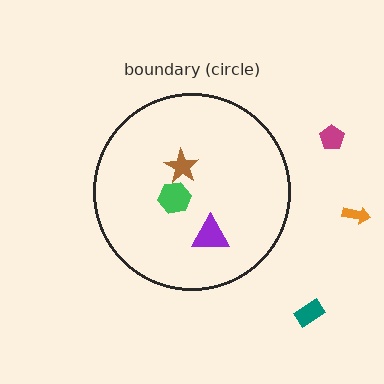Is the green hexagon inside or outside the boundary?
Inside.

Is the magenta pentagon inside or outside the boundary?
Outside.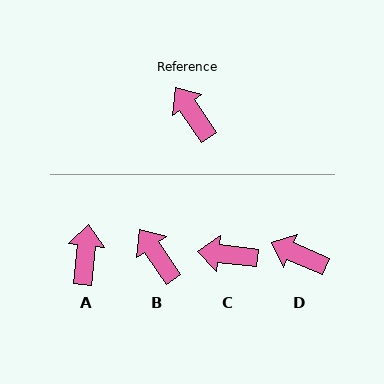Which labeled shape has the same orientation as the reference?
B.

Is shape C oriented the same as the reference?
No, it is off by about 49 degrees.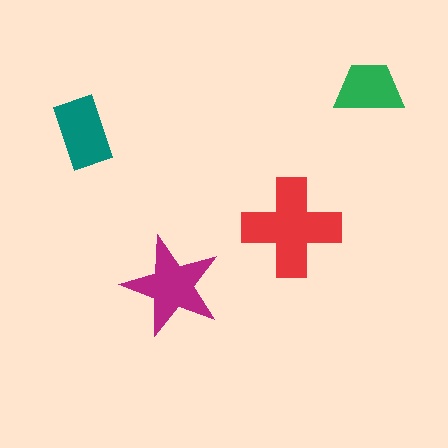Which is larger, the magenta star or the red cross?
The red cross.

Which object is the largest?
The red cross.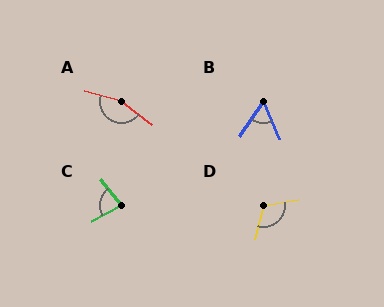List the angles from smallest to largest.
B (57°), C (80°), D (114°), A (159°).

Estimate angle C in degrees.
Approximately 80 degrees.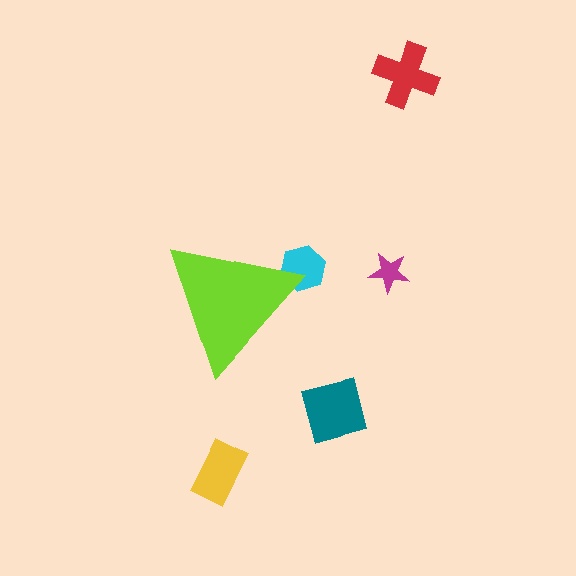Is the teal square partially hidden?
No, the teal square is fully visible.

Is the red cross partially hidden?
No, the red cross is fully visible.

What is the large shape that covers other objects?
A lime triangle.